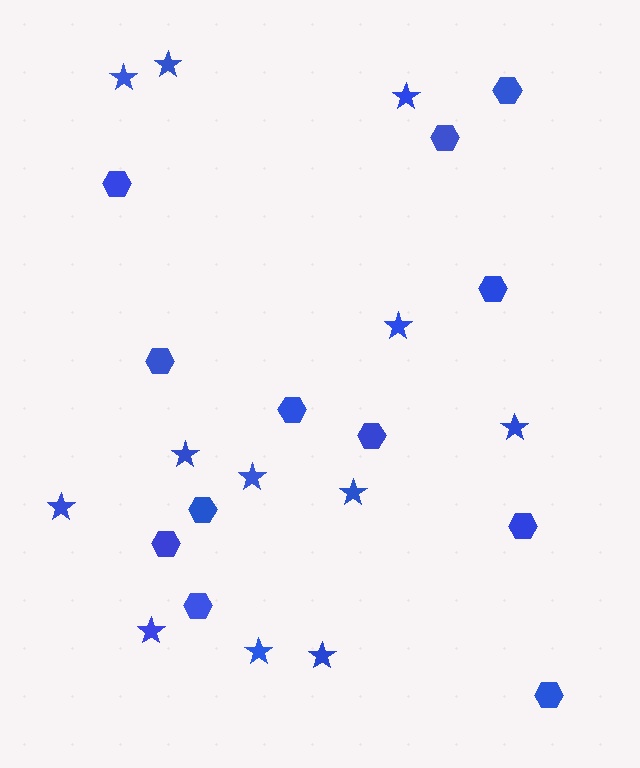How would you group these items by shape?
There are 2 groups: one group of stars (12) and one group of hexagons (12).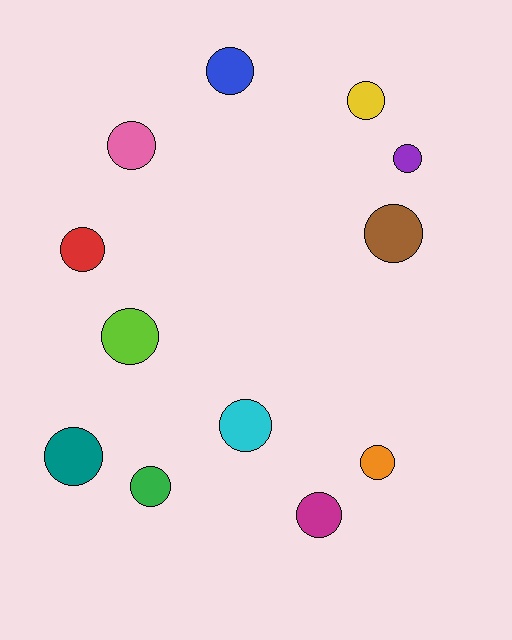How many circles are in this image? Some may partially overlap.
There are 12 circles.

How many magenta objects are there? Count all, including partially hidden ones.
There is 1 magenta object.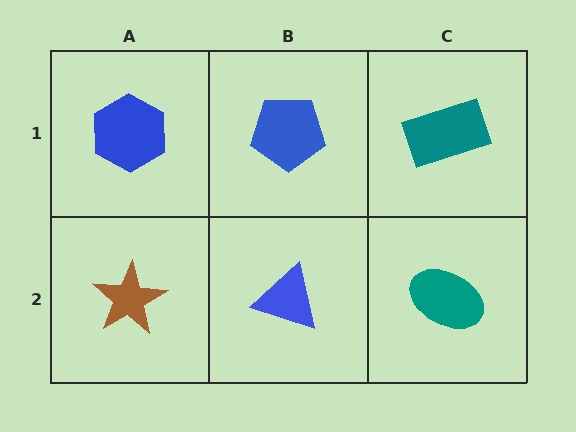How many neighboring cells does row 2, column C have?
2.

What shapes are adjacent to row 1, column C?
A teal ellipse (row 2, column C), a blue pentagon (row 1, column B).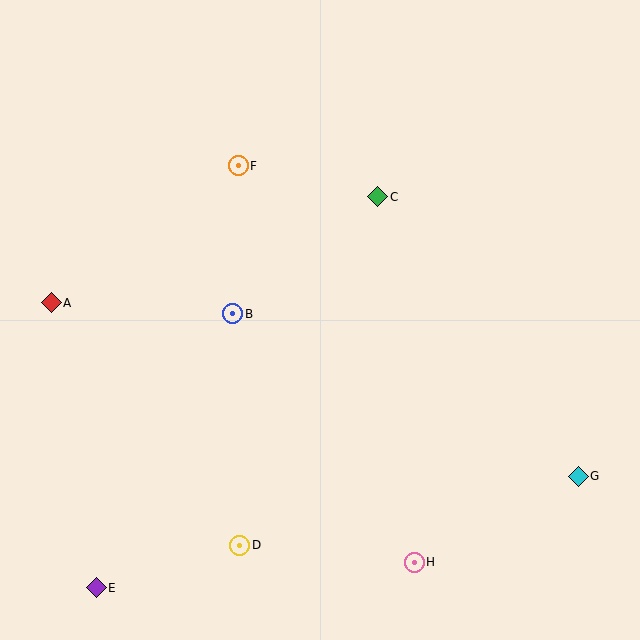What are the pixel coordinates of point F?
Point F is at (238, 166).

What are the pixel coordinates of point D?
Point D is at (240, 545).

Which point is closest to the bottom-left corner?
Point E is closest to the bottom-left corner.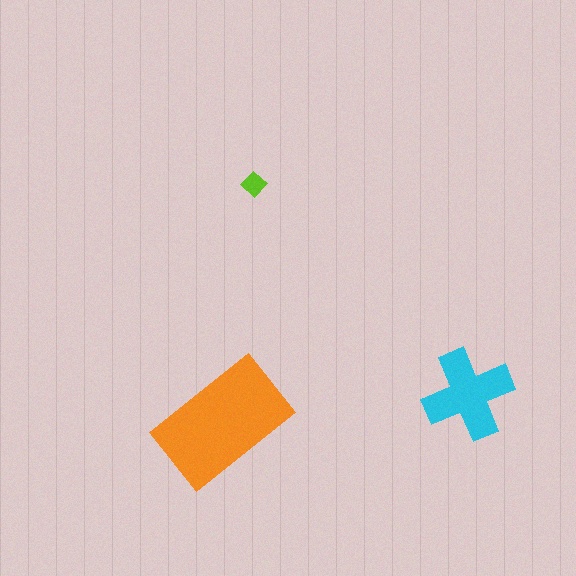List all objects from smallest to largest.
The lime diamond, the cyan cross, the orange rectangle.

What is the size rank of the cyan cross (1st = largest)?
2nd.